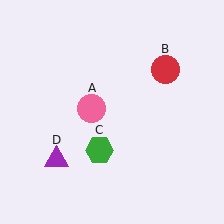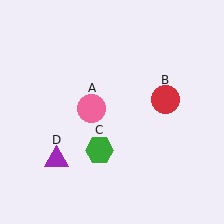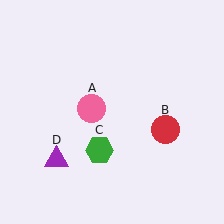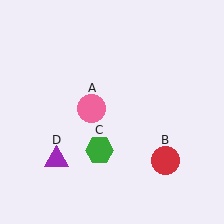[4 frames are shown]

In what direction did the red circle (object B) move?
The red circle (object B) moved down.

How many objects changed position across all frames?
1 object changed position: red circle (object B).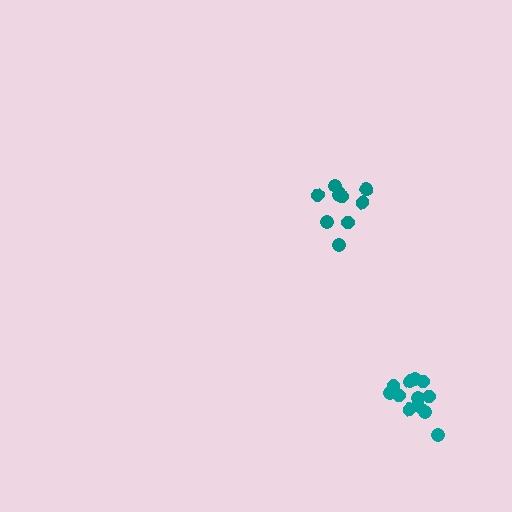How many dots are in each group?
Group 1: 10 dots, Group 2: 12 dots (22 total).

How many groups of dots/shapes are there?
There are 2 groups.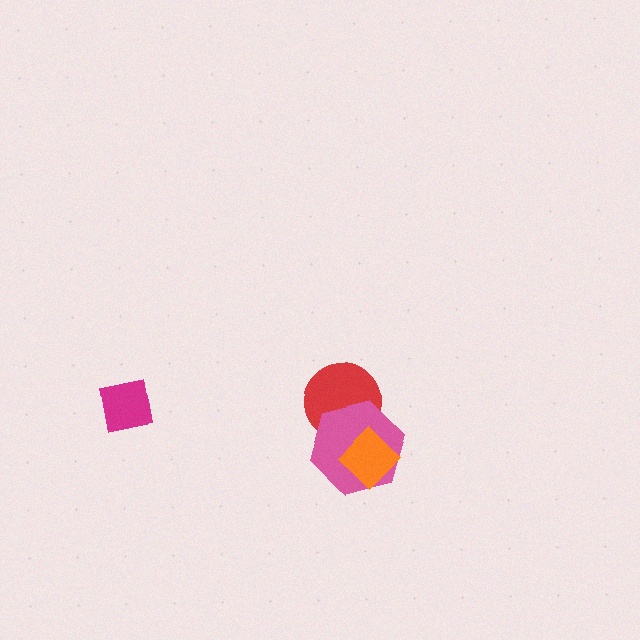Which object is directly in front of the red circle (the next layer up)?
The pink hexagon is directly in front of the red circle.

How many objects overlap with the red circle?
2 objects overlap with the red circle.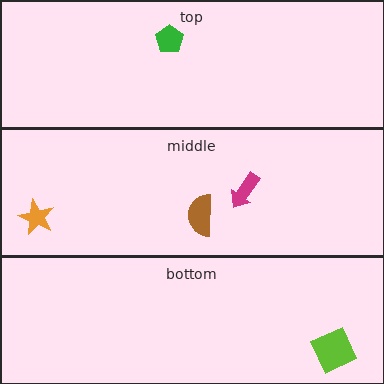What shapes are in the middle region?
The brown semicircle, the orange star, the magenta arrow.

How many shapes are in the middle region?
3.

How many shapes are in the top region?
1.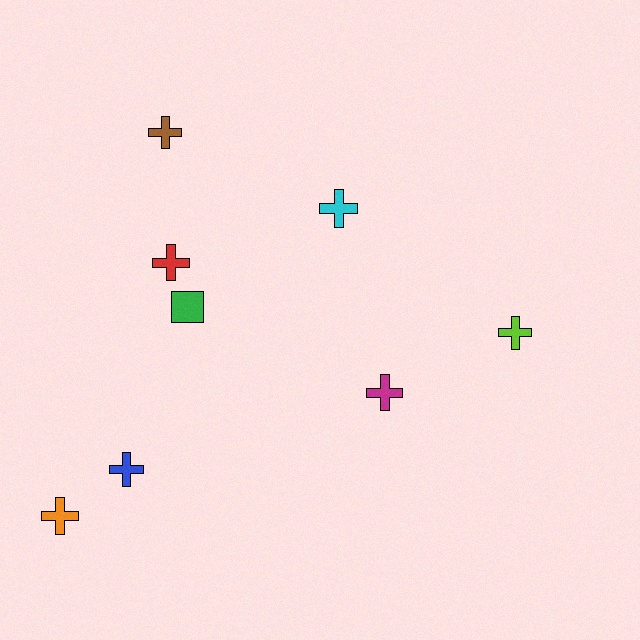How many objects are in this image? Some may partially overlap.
There are 8 objects.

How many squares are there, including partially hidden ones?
There is 1 square.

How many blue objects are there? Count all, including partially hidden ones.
There is 1 blue object.